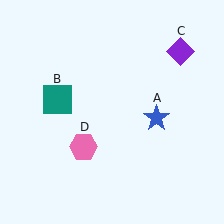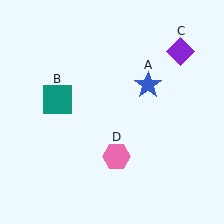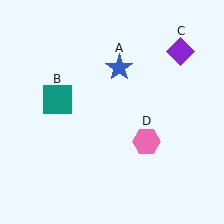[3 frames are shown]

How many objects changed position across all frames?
2 objects changed position: blue star (object A), pink hexagon (object D).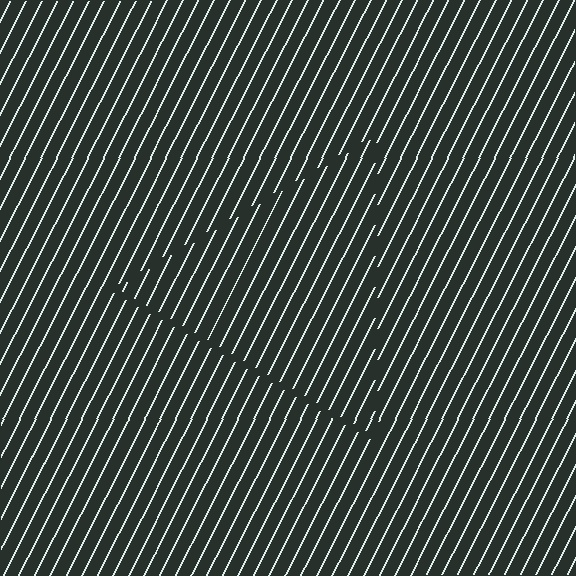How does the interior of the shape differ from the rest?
The interior of the shape contains the same grating, shifted by half a period — the contour is defined by the phase discontinuity where line-ends from the inner and outer gratings abut.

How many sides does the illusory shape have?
3 sides — the line-ends trace a triangle.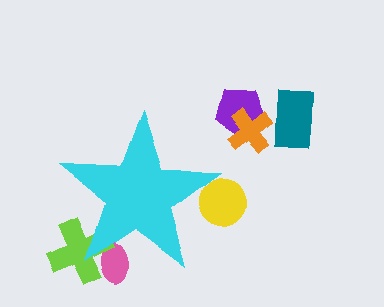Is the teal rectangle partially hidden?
No, the teal rectangle is fully visible.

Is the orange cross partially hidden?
No, the orange cross is fully visible.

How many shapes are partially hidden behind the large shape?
3 shapes are partially hidden.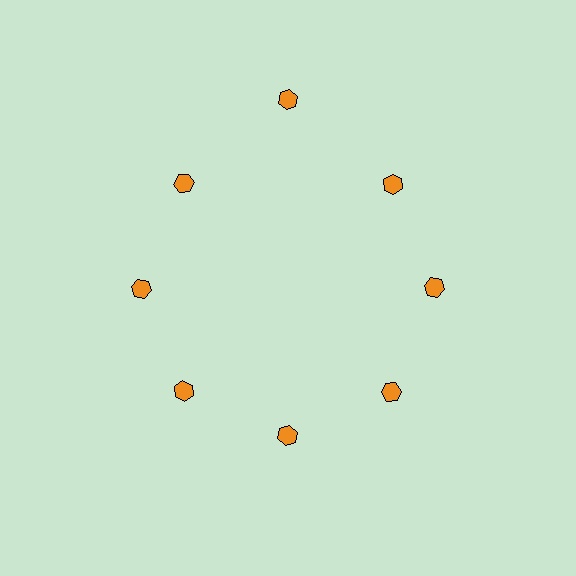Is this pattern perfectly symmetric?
No. The 8 orange hexagons are arranged in a ring, but one element near the 12 o'clock position is pushed outward from the center, breaking the 8-fold rotational symmetry.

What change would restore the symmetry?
The symmetry would be restored by moving it inward, back onto the ring so that all 8 hexagons sit at equal angles and equal distance from the center.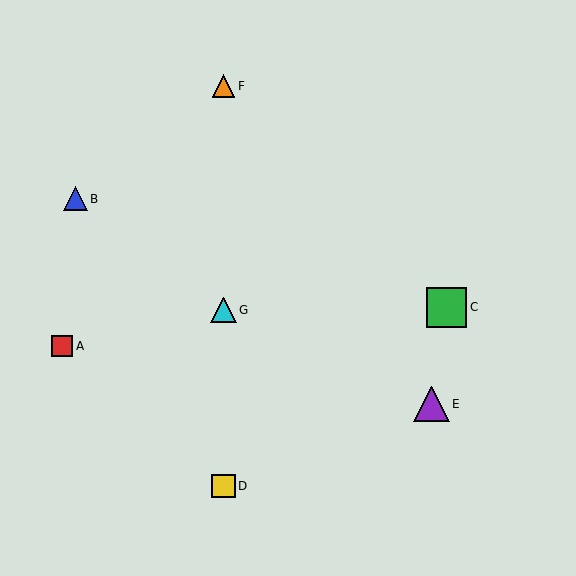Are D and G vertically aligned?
Yes, both are at x≈223.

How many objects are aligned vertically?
3 objects (D, F, G) are aligned vertically.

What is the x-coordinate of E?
Object E is at x≈431.